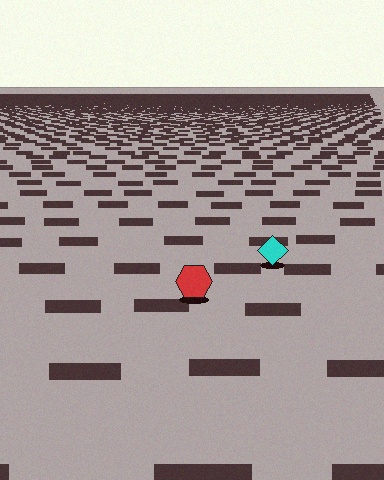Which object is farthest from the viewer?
The cyan diamond is farthest from the viewer. It appears smaller and the ground texture around it is denser.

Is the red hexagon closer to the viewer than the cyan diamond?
Yes. The red hexagon is closer — you can tell from the texture gradient: the ground texture is coarser near it.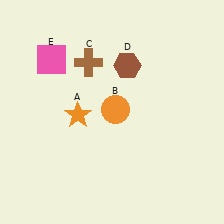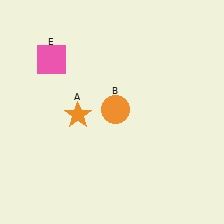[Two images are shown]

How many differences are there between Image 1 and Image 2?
There are 2 differences between the two images.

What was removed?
The brown hexagon (D), the brown cross (C) were removed in Image 2.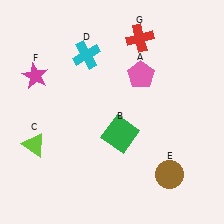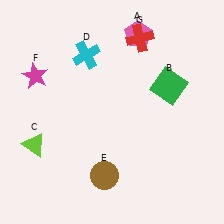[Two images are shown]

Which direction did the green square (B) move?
The green square (B) moved right.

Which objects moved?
The objects that moved are: the pink pentagon (A), the green square (B), the brown circle (E).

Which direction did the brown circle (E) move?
The brown circle (E) moved left.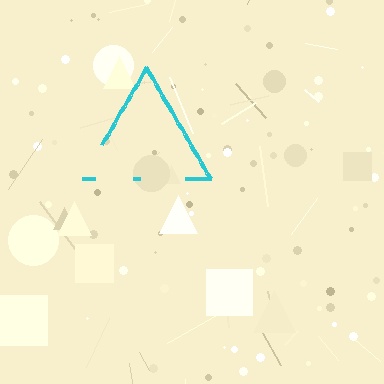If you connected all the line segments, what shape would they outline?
They would outline a triangle.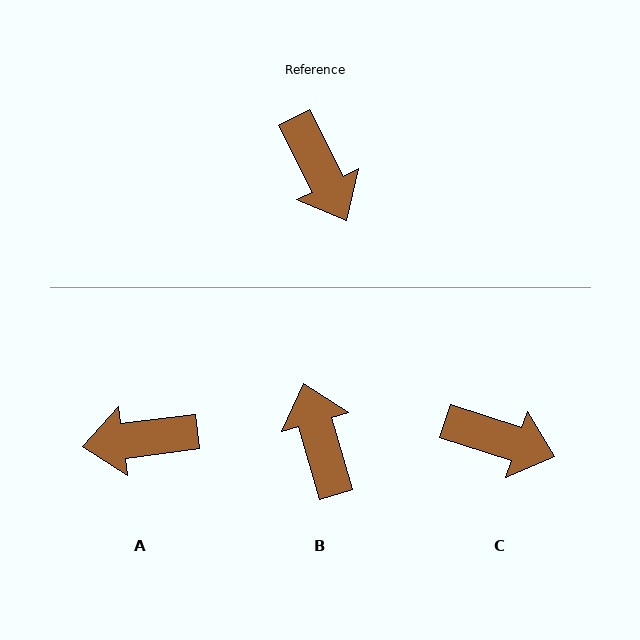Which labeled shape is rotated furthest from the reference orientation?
B, about 169 degrees away.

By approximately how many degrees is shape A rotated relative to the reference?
Approximately 110 degrees clockwise.